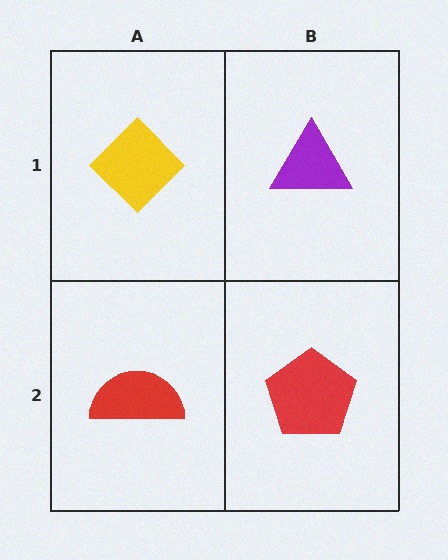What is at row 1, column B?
A purple triangle.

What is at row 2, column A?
A red semicircle.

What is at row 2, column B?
A red pentagon.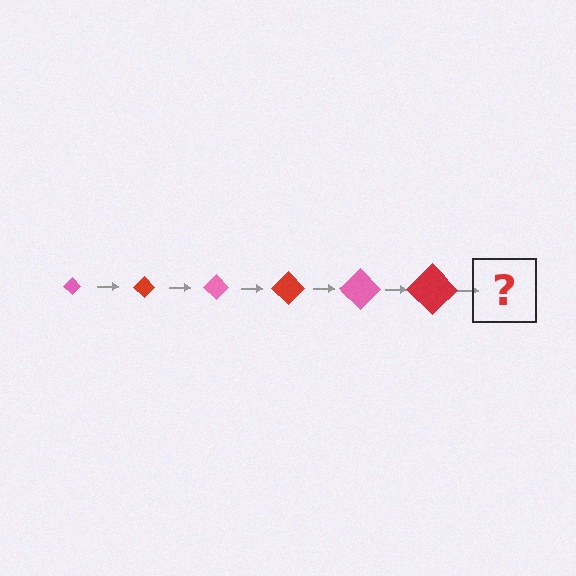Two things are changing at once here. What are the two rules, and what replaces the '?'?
The two rules are that the diamond grows larger each step and the color cycles through pink and red. The '?' should be a pink diamond, larger than the previous one.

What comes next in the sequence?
The next element should be a pink diamond, larger than the previous one.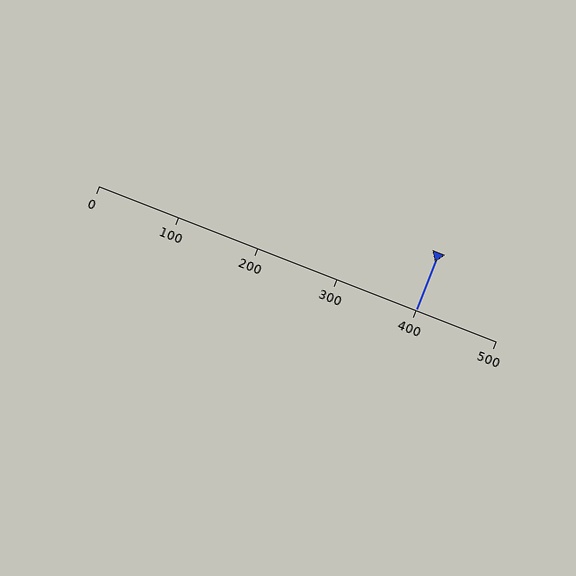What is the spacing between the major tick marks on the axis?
The major ticks are spaced 100 apart.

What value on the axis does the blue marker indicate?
The marker indicates approximately 400.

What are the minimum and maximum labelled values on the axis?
The axis runs from 0 to 500.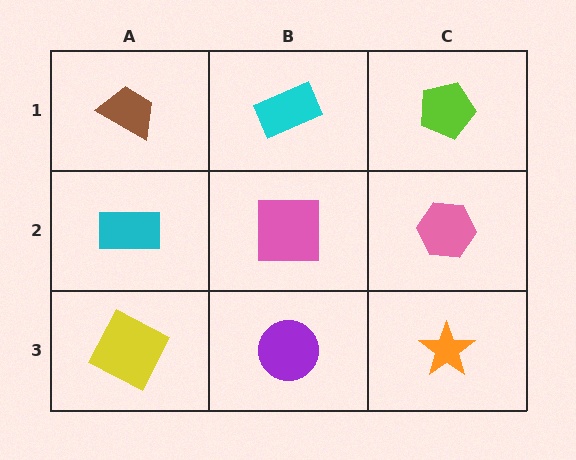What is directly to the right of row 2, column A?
A pink square.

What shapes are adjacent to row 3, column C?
A pink hexagon (row 2, column C), a purple circle (row 3, column B).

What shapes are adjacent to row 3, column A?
A cyan rectangle (row 2, column A), a purple circle (row 3, column B).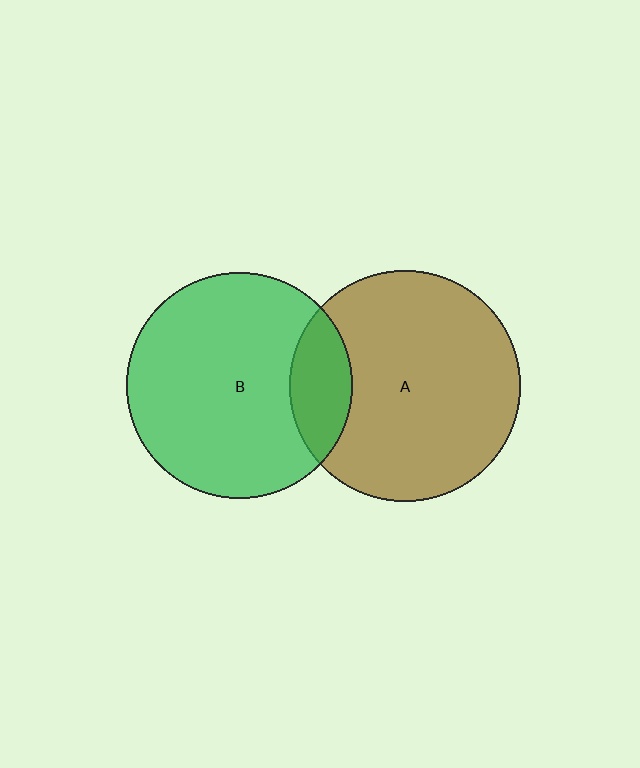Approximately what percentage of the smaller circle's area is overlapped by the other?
Approximately 15%.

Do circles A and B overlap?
Yes.